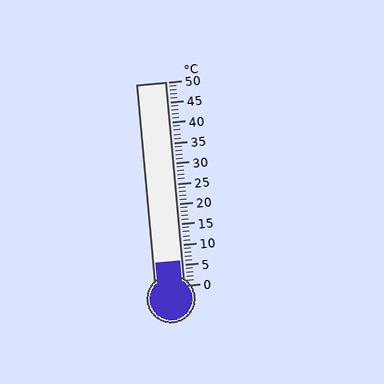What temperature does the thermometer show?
The thermometer shows approximately 6°C.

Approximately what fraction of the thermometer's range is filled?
The thermometer is filled to approximately 10% of its range.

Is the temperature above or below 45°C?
The temperature is below 45°C.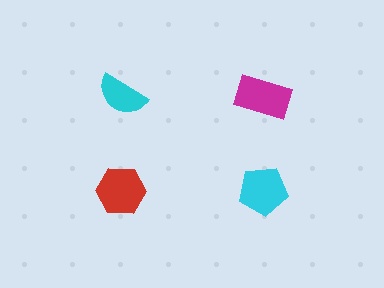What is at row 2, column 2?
A cyan pentagon.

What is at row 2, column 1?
A red hexagon.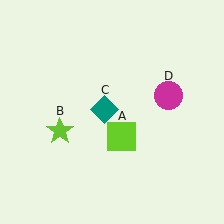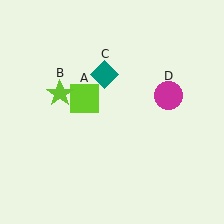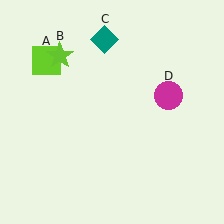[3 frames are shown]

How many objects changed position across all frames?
3 objects changed position: lime square (object A), lime star (object B), teal diamond (object C).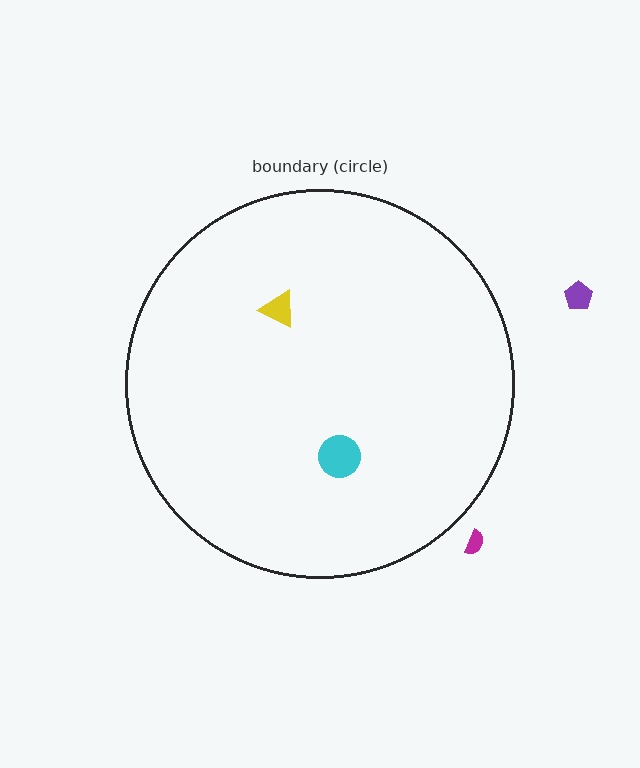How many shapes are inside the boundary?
2 inside, 2 outside.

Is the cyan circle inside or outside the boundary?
Inside.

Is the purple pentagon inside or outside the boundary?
Outside.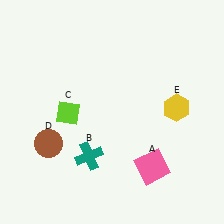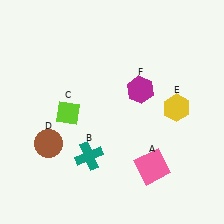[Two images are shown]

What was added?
A magenta hexagon (F) was added in Image 2.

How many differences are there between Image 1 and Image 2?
There is 1 difference between the two images.